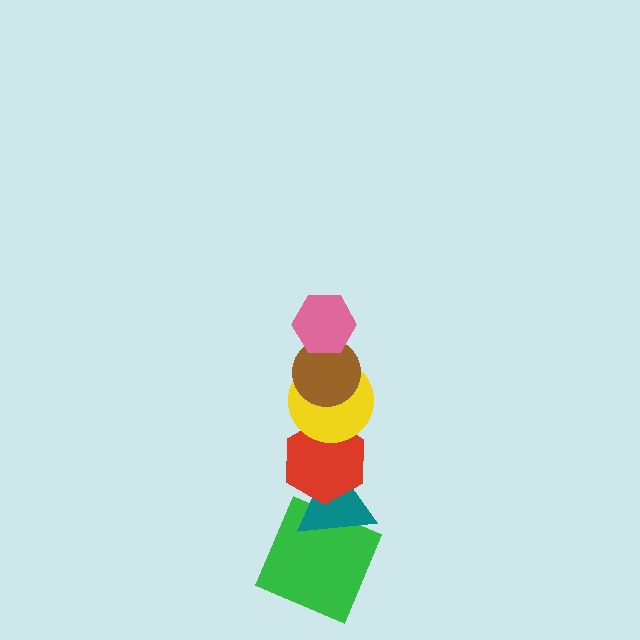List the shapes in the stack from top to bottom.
From top to bottom: the pink hexagon, the brown circle, the yellow circle, the red hexagon, the teal triangle, the green square.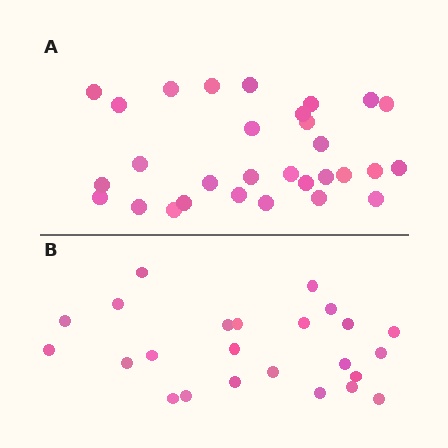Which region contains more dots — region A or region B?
Region A (the top region) has more dots.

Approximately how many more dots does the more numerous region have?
Region A has about 6 more dots than region B.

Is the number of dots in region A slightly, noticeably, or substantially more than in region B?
Region A has noticeably more, but not dramatically so. The ratio is roughly 1.2 to 1.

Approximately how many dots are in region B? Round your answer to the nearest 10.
About 20 dots. (The exact count is 24, which rounds to 20.)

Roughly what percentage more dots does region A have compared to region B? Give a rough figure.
About 25% more.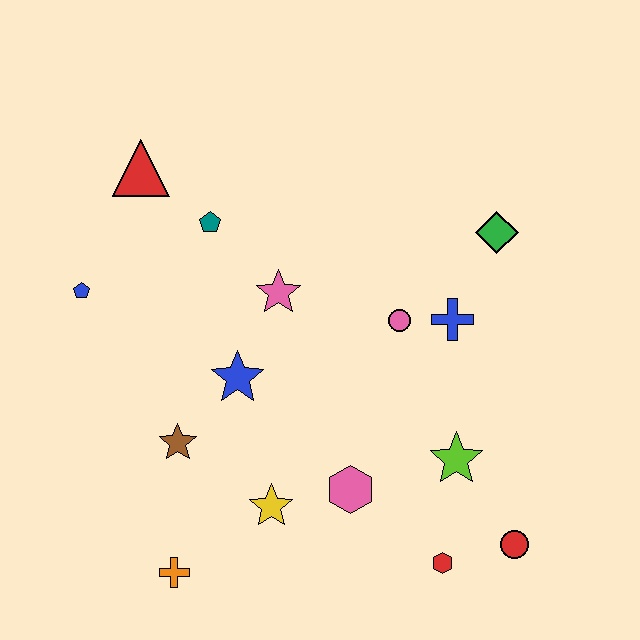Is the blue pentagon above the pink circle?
Yes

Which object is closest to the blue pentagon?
The red triangle is closest to the blue pentagon.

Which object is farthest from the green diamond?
The orange cross is farthest from the green diamond.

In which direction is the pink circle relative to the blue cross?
The pink circle is to the left of the blue cross.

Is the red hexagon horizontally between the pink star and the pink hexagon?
No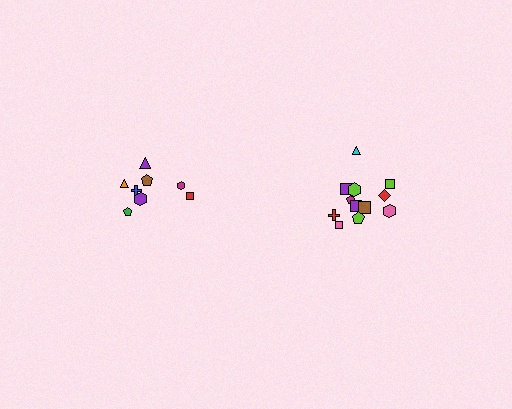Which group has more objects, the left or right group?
The right group.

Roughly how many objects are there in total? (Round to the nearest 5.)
Roughly 20 objects in total.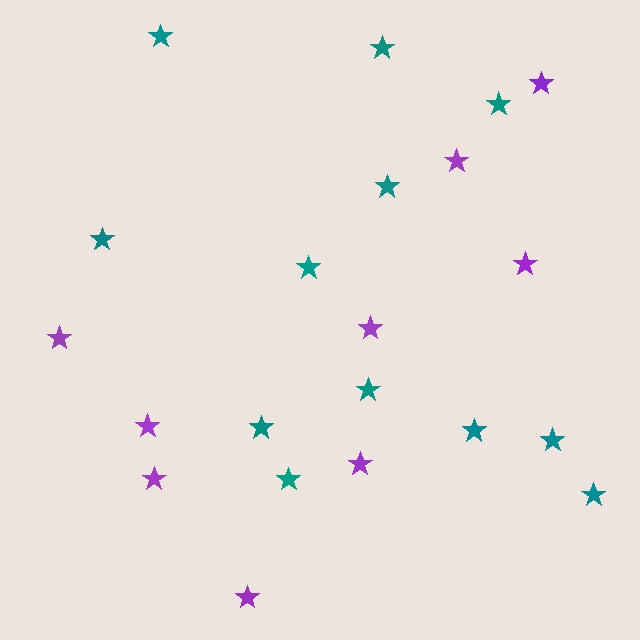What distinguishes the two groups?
There are 2 groups: one group of teal stars (12) and one group of purple stars (9).